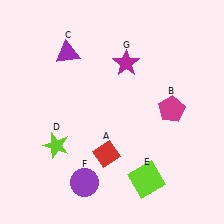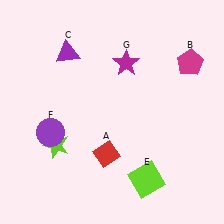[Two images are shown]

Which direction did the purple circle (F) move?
The purple circle (F) moved up.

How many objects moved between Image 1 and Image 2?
2 objects moved between the two images.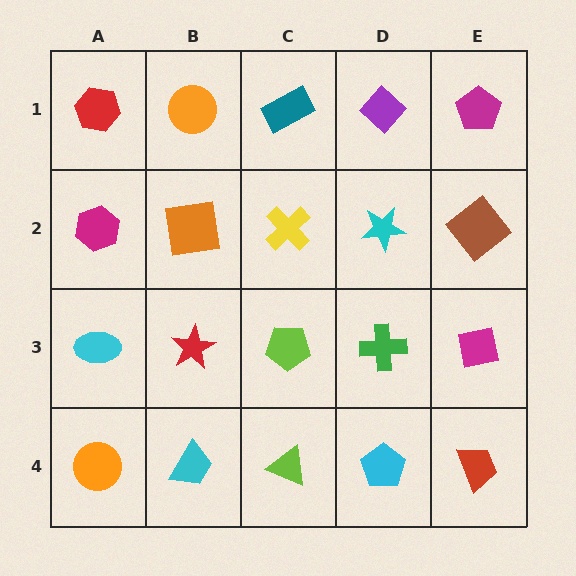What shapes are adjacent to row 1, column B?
An orange square (row 2, column B), a red hexagon (row 1, column A), a teal rectangle (row 1, column C).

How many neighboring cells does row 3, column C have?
4.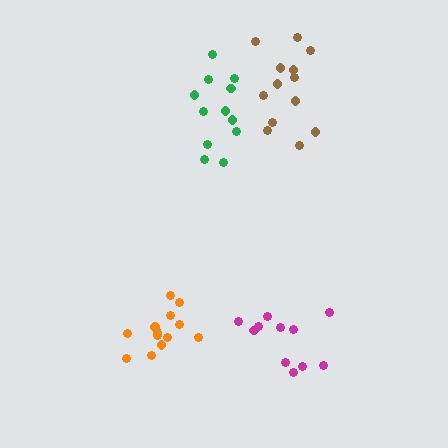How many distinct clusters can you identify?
There are 4 distinct clusters.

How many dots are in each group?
Group 1: 13 dots, Group 2: 12 dots, Group 3: 11 dots, Group 4: 13 dots (49 total).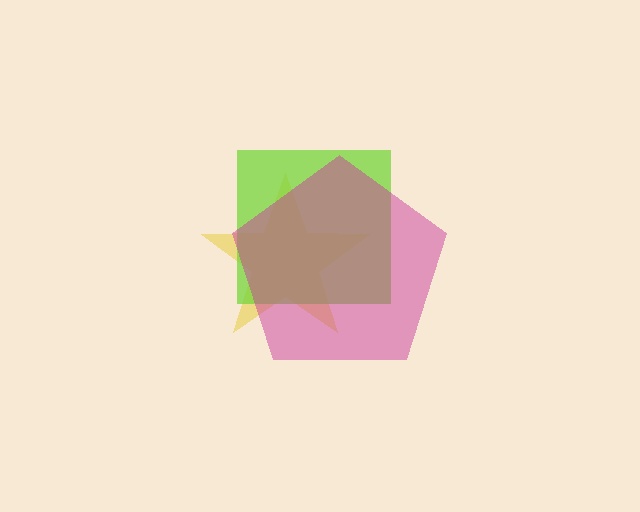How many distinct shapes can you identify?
There are 3 distinct shapes: a yellow star, a lime square, a magenta pentagon.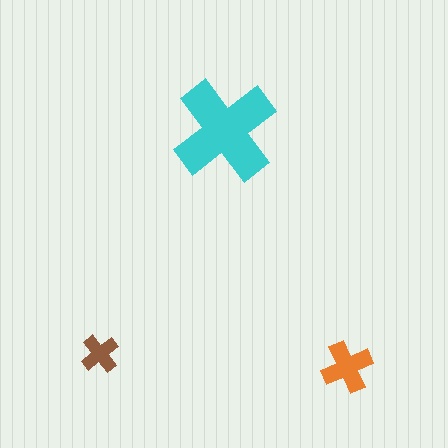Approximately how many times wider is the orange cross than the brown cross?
About 1.5 times wider.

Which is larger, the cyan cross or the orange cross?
The cyan one.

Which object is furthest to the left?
The brown cross is leftmost.